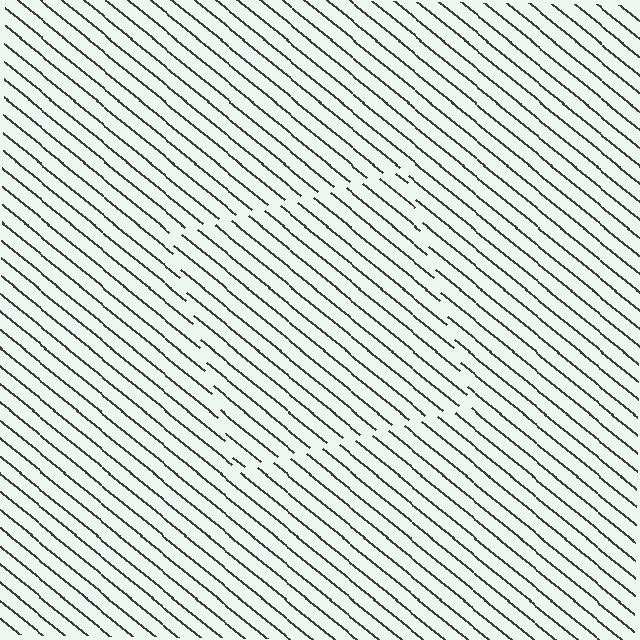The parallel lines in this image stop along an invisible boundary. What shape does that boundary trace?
An illusory square. The interior of the shape contains the same grating, shifted by half a period — the contour is defined by the phase discontinuity where line-ends from the inner and outer gratings abut.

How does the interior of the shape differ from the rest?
The interior of the shape contains the same grating, shifted by half a period — the contour is defined by the phase discontinuity where line-ends from the inner and outer gratings abut.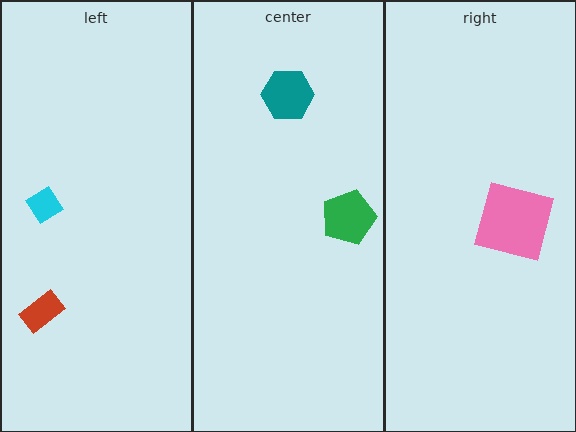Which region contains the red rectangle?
The left region.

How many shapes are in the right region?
1.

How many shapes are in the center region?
2.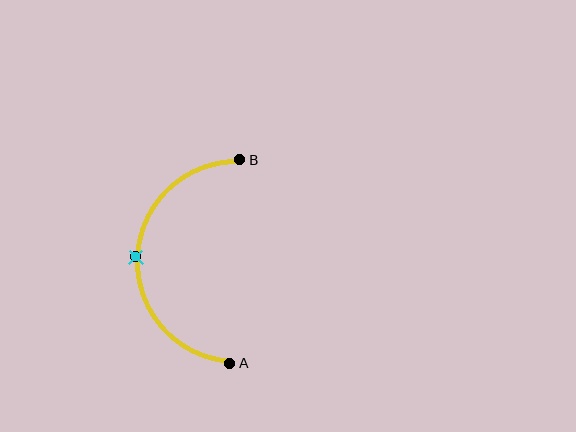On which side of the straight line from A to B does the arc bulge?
The arc bulges to the left of the straight line connecting A and B.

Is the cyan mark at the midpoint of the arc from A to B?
Yes. The cyan mark lies on the arc at equal arc-length from both A and B — it is the arc midpoint.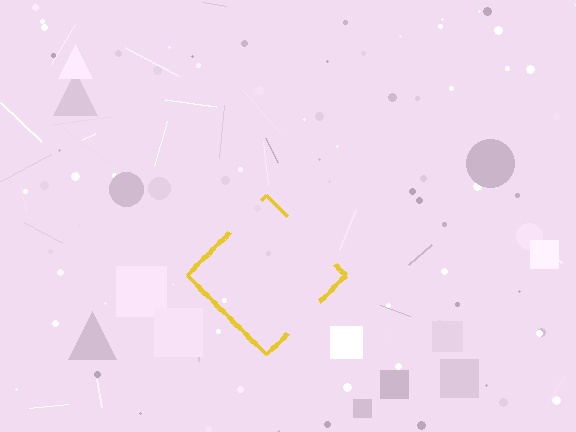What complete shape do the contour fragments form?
The contour fragments form a diamond.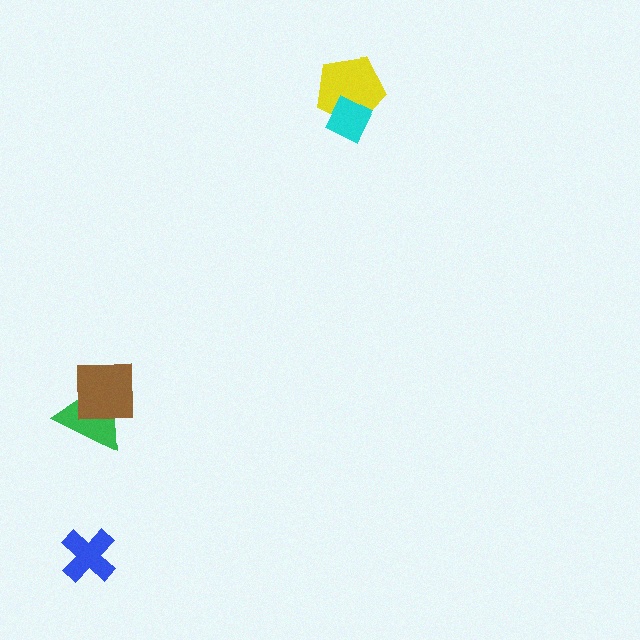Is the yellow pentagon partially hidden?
Yes, it is partially covered by another shape.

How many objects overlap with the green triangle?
1 object overlaps with the green triangle.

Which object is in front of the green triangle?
The brown square is in front of the green triangle.